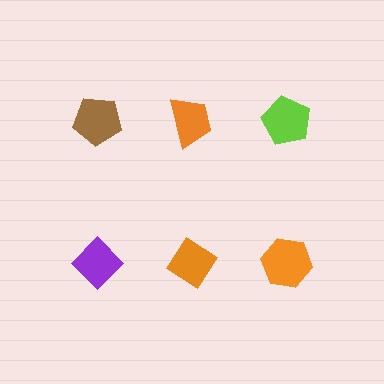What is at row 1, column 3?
A lime pentagon.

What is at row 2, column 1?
A purple diamond.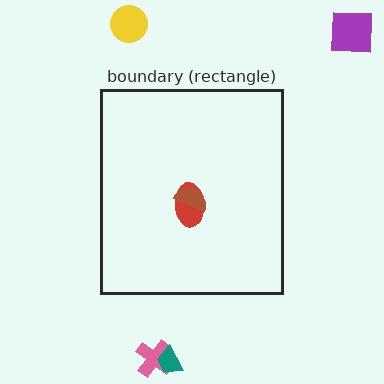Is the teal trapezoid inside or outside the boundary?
Outside.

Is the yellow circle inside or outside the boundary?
Outside.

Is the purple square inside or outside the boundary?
Outside.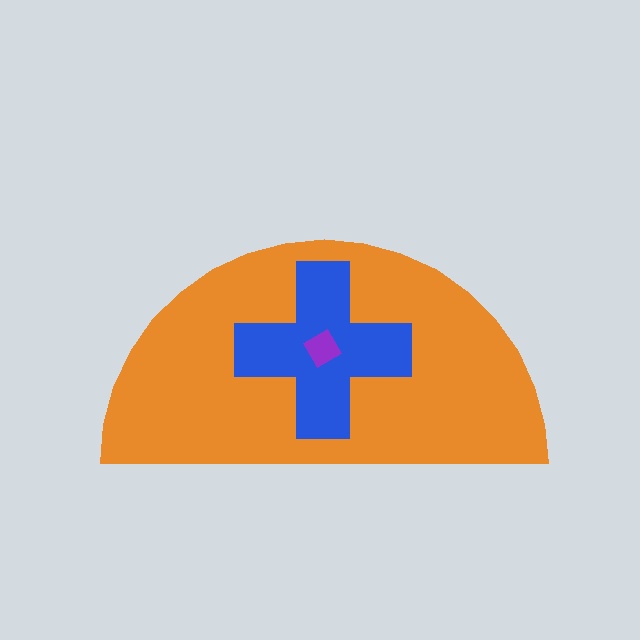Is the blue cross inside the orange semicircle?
Yes.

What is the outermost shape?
The orange semicircle.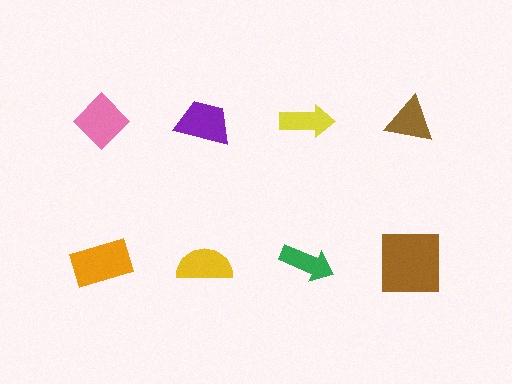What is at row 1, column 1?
A pink diamond.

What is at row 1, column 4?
A brown triangle.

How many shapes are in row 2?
4 shapes.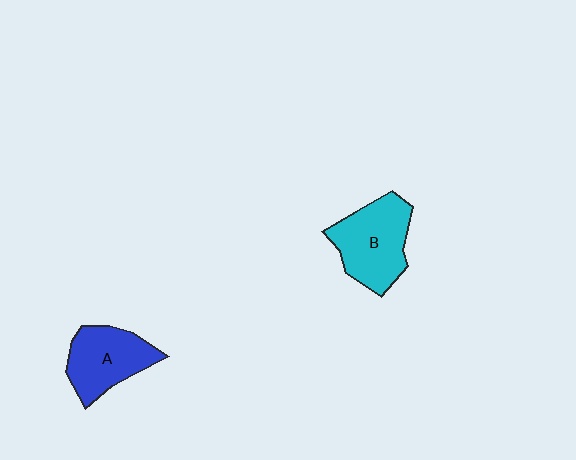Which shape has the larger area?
Shape B (cyan).